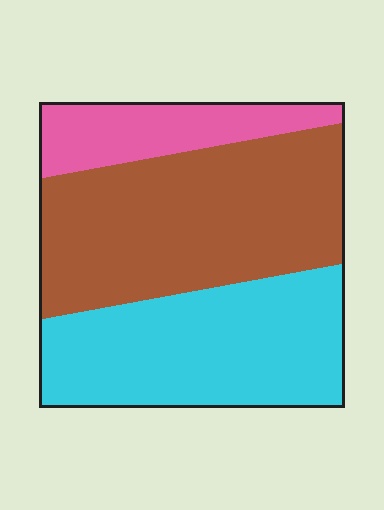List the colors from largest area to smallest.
From largest to smallest: brown, cyan, pink.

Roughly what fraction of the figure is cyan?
Cyan takes up about three eighths (3/8) of the figure.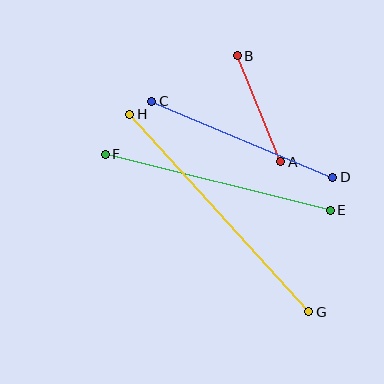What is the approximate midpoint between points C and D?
The midpoint is at approximately (242, 139) pixels.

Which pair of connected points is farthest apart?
Points G and H are farthest apart.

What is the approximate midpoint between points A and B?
The midpoint is at approximately (259, 109) pixels.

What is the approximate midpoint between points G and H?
The midpoint is at approximately (219, 213) pixels.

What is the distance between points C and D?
The distance is approximately 196 pixels.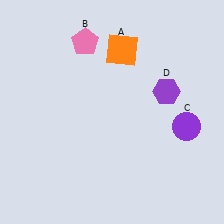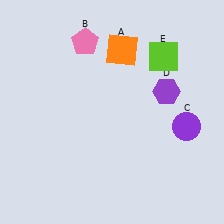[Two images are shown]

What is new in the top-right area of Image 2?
A lime square (E) was added in the top-right area of Image 2.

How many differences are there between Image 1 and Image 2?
There is 1 difference between the two images.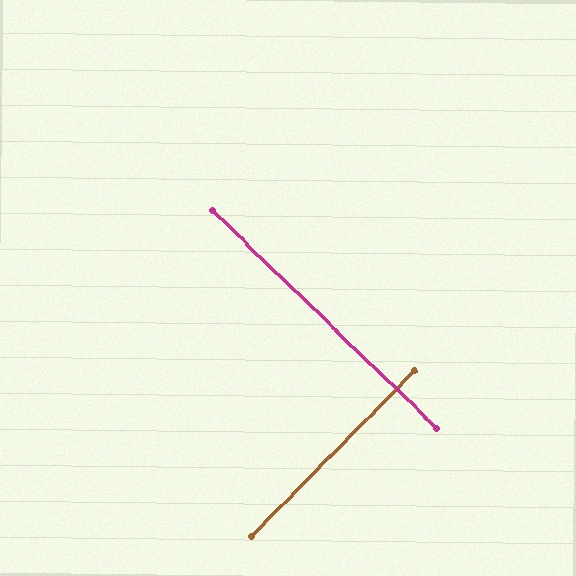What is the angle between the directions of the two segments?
Approximately 89 degrees.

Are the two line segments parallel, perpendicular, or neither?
Perpendicular — they meet at approximately 89°.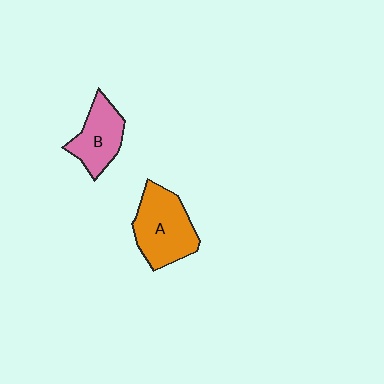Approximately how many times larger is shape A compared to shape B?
Approximately 1.4 times.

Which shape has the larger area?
Shape A (orange).